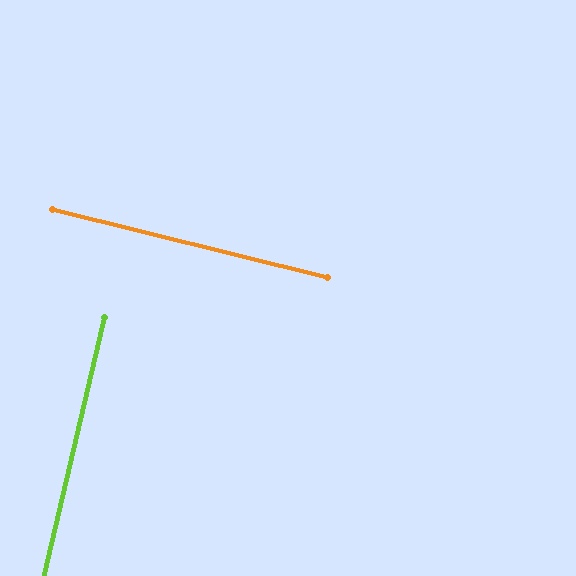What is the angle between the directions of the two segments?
Approximately 89 degrees.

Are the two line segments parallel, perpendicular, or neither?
Perpendicular — they meet at approximately 89°.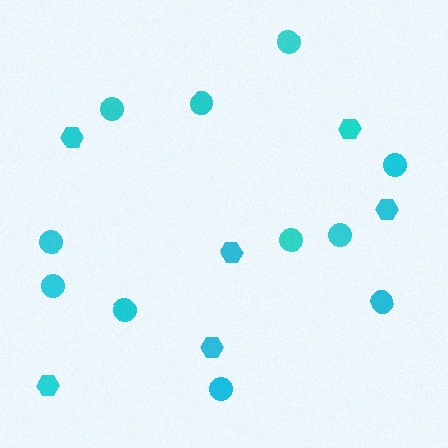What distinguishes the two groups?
There are 2 groups: one group of hexagons (6) and one group of circles (11).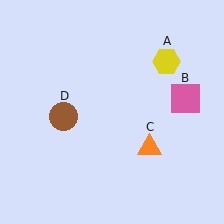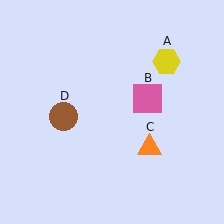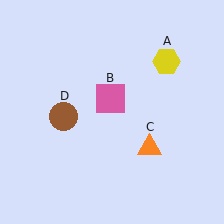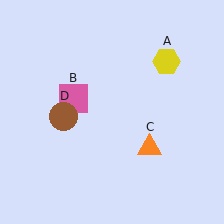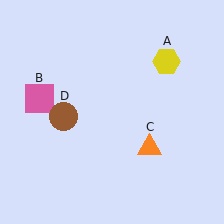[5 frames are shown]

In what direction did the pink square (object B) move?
The pink square (object B) moved left.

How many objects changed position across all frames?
1 object changed position: pink square (object B).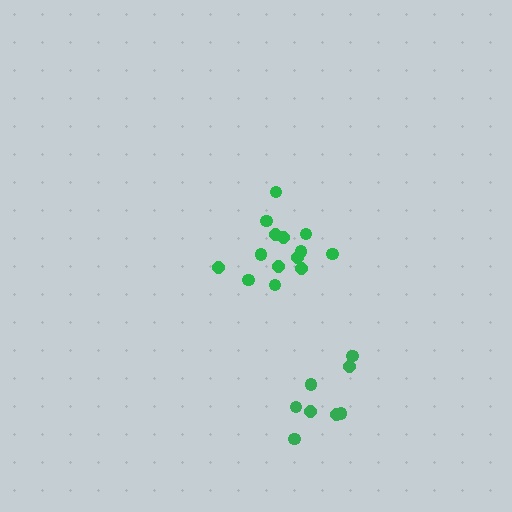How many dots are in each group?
Group 1: 14 dots, Group 2: 8 dots (22 total).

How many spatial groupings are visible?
There are 2 spatial groupings.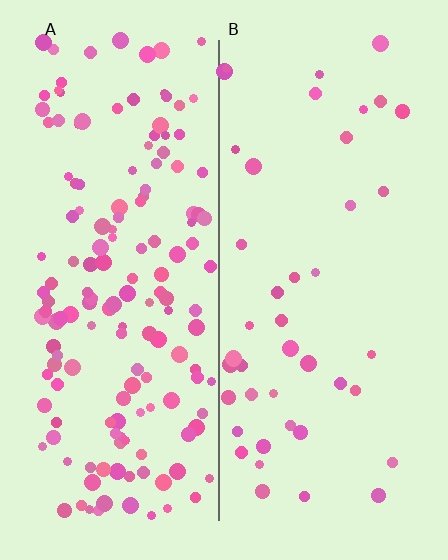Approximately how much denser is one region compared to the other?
Approximately 3.7× — region A over region B.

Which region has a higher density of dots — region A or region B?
A (the left).